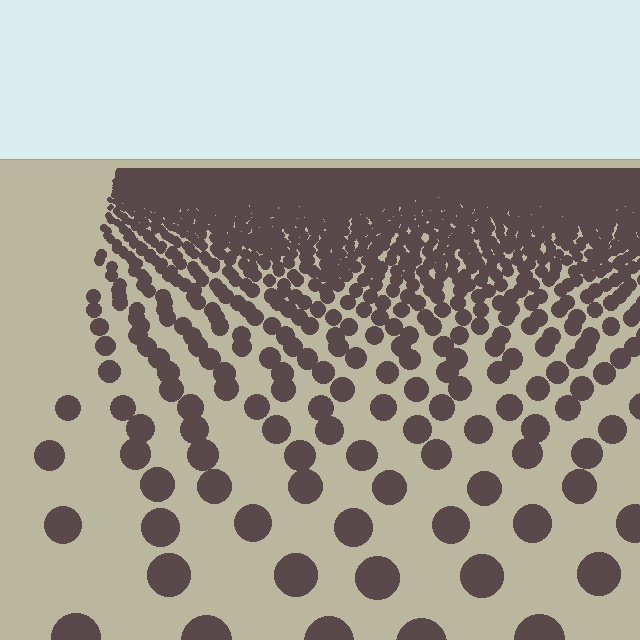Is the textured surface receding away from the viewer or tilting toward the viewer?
The surface is receding away from the viewer. Texture elements get smaller and denser toward the top.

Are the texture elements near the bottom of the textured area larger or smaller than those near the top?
Larger. Near the bottom, elements are closer to the viewer and appear at a bigger on-screen size.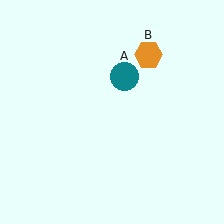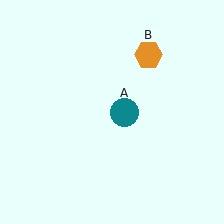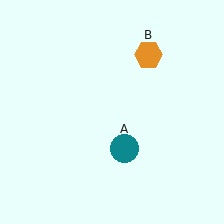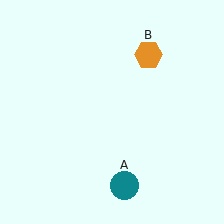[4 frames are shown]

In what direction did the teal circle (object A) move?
The teal circle (object A) moved down.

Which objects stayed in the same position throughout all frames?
Orange hexagon (object B) remained stationary.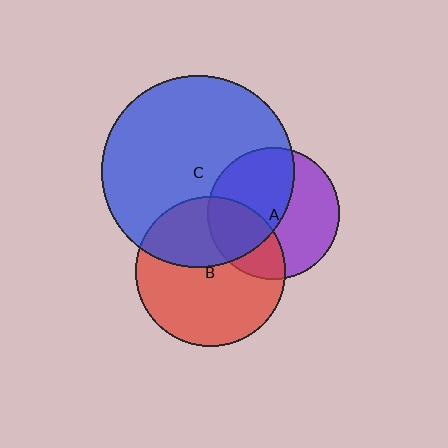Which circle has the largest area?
Circle C (blue).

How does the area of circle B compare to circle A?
Approximately 1.3 times.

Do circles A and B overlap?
Yes.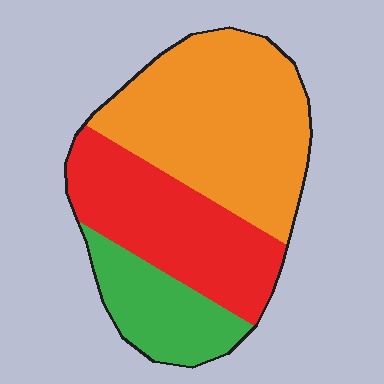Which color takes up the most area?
Orange, at roughly 50%.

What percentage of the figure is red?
Red takes up about one third (1/3) of the figure.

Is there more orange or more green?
Orange.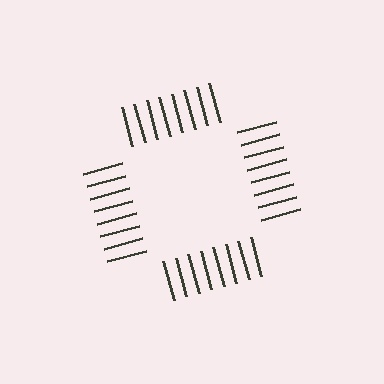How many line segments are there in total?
32 — 8 along each of the 4 edges.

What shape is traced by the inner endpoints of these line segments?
An illusory square — the line segments terminate on its edges but no continuous stroke is drawn.